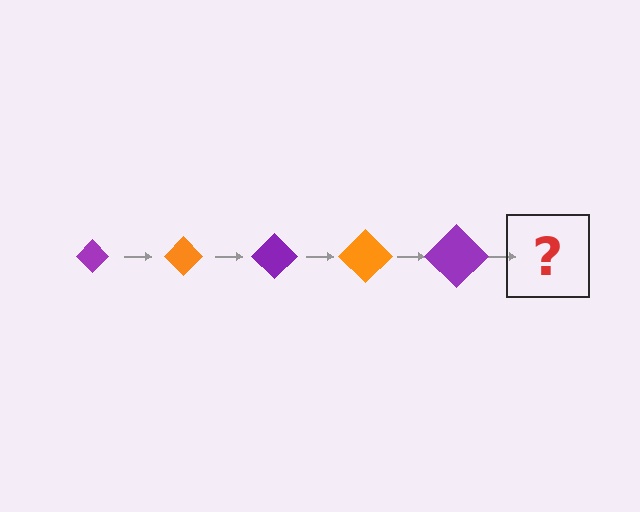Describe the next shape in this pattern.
It should be an orange diamond, larger than the previous one.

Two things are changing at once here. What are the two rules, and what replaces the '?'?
The two rules are that the diamond grows larger each step and the color cycles through purple and orange. The '?' should be an orange diamond, larger than the previous one.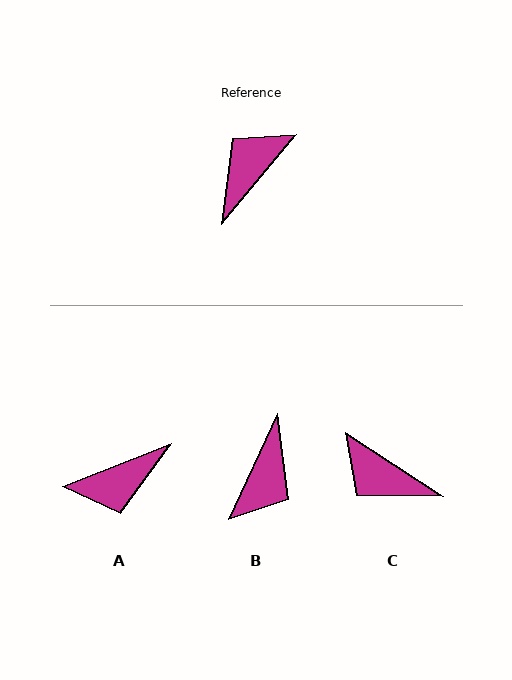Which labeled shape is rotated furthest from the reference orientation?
B, about 165 degrees away.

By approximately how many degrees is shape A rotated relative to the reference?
Approximately 152 degrees counter-clockwise.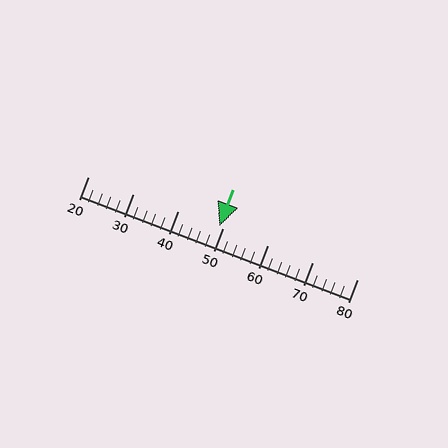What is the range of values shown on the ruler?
The ruler shows values from 20 to 80.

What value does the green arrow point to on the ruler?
The green arrow points to approximately 49.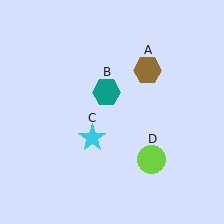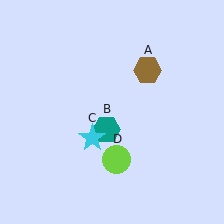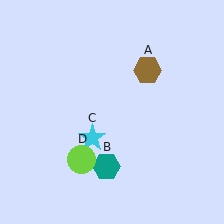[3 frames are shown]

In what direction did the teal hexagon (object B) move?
The teal hexagon (object B) moved down.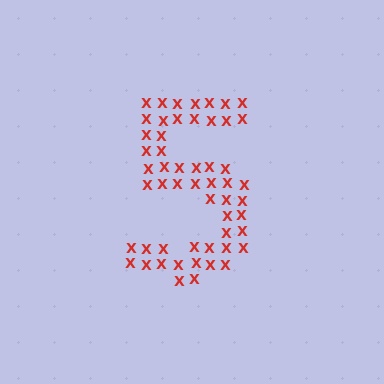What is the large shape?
The large shape is the digit 5.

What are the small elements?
The small elements are letter X's.